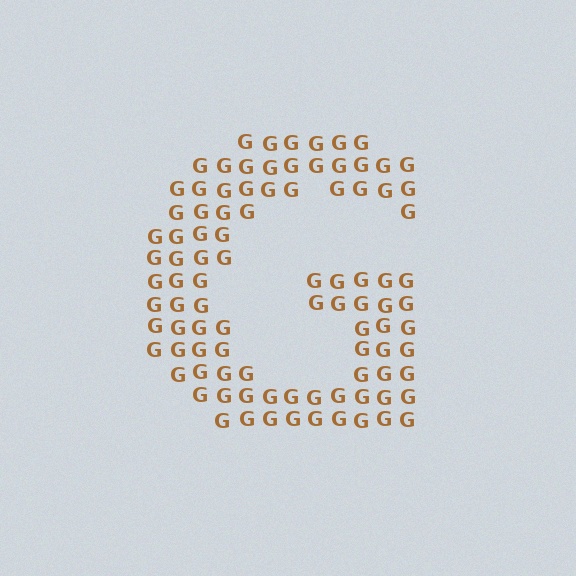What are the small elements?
The small elements are letter G's.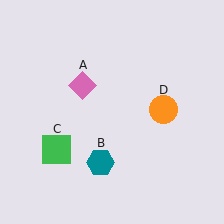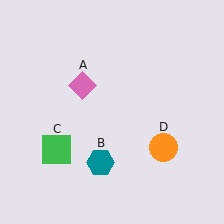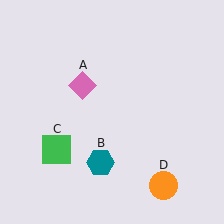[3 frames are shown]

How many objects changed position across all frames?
1 object changed position: orange circle (object D).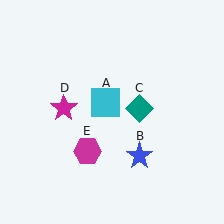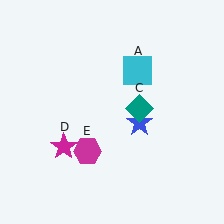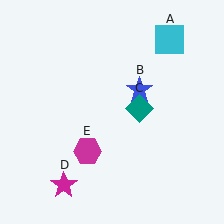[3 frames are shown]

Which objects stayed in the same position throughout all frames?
Teal diamond (object C) and magenta hexagon (object E) remained stationary.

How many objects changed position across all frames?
3 objects changed position: cyan square (object A), blue star (object B), magenta star (object D).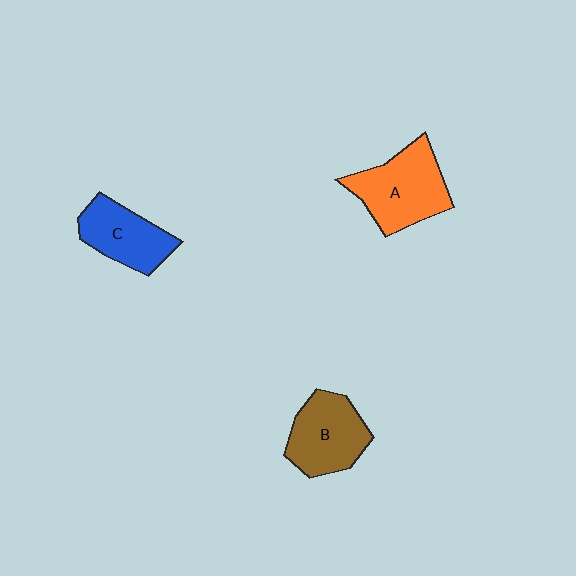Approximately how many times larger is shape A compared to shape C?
Approximately 1.3 times.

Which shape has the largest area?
Shape A (orange).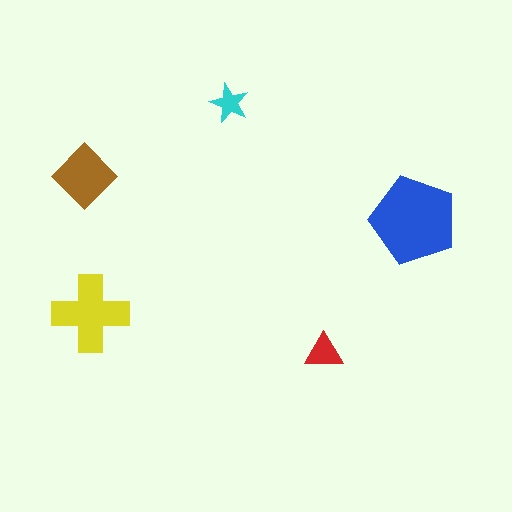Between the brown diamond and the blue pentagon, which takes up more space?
The blue pentagon.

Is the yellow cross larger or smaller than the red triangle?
Larger.